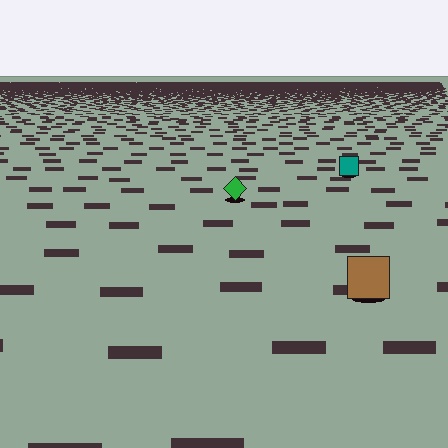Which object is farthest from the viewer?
The teal square is farthest from the viewer. It appears smaller and the ground texture around it is denser.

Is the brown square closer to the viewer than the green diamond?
Yes. The brown square is closer — you can tell from the texture gradient: the ground texture is coarser near it.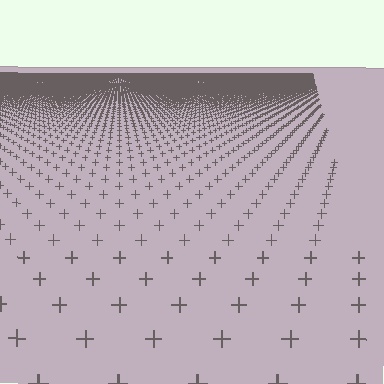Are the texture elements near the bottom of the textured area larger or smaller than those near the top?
Larger. Near the bottom, elements are closer to the viewer and appear at a bigger on-screen size.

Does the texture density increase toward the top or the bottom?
Density increases toward the top.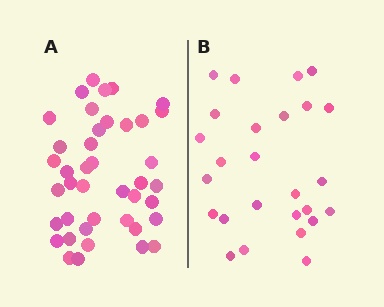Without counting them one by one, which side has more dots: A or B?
Region A (the left region) has more dots.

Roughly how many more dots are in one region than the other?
Region A has approximately 15 more dots than region B.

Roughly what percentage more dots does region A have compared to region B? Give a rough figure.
About 60% more.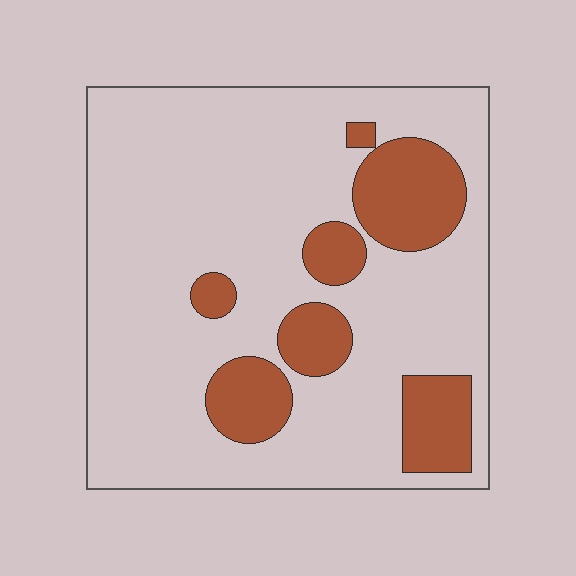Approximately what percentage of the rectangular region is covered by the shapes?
Approximately 20%.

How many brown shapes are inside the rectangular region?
7.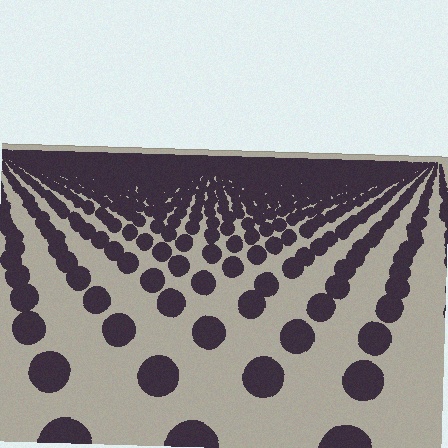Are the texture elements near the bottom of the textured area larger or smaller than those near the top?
Larger. Near the bottom, elements are closer to the viewer and appear at a bigger on-screen size.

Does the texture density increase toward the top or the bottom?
Density increases toward the top.